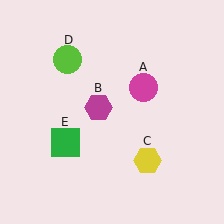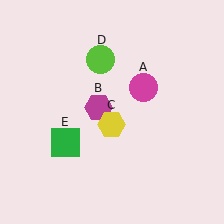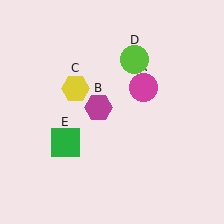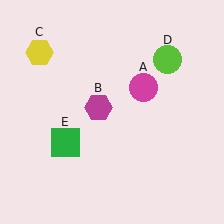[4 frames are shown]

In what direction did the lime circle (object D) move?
The lime circle (object D) moved right.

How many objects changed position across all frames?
2 objects changed position: yellow hexagon (object C), lime circle (object D).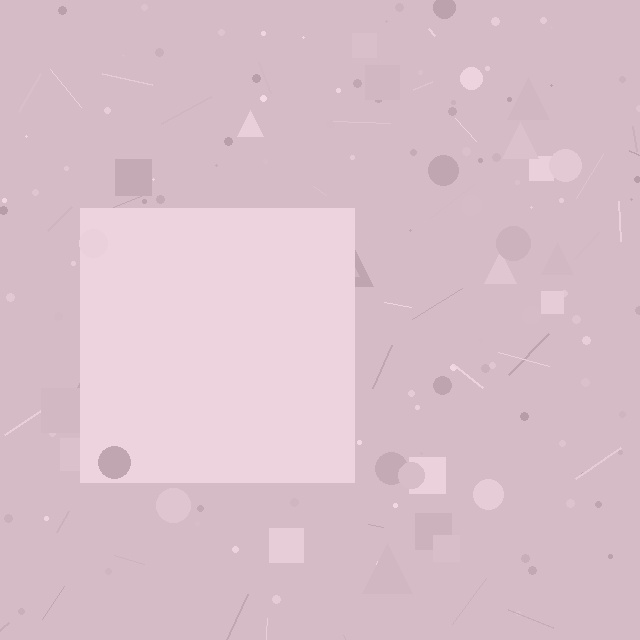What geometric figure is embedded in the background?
A square is embedded in the background.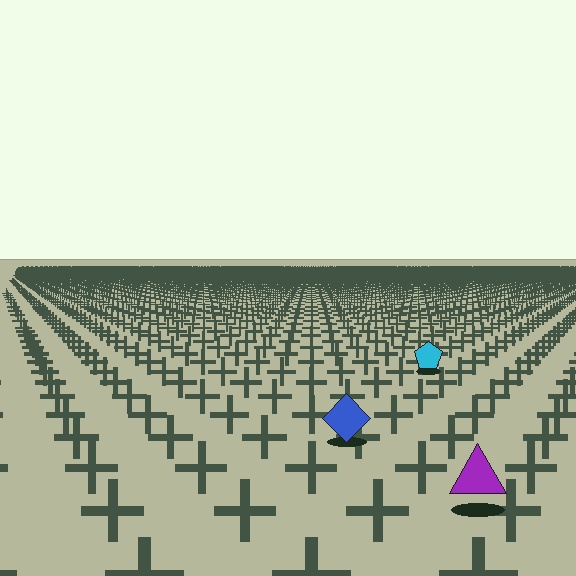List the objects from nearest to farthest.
From nearest to farthest: the purple triangle, the blue diamond, the cyan pentagon.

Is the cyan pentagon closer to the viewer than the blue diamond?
No. The blue diamond is closer — you can tell from the texture gradient: the ground texture is coarser near it.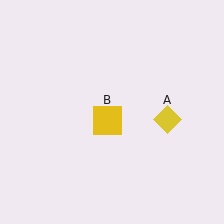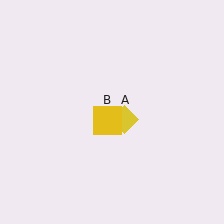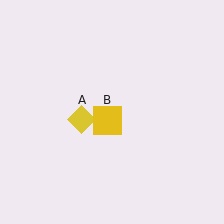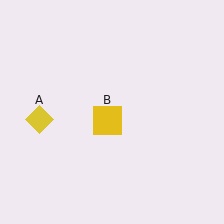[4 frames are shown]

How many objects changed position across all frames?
1 object changed position: yellow diamond (object A).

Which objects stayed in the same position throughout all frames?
Yellow square (object B) remained stationary.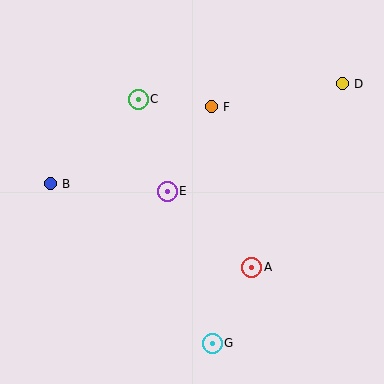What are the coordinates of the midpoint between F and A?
The midpoint between F and A is at (231, 187).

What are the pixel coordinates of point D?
Point D is at (342, 84).